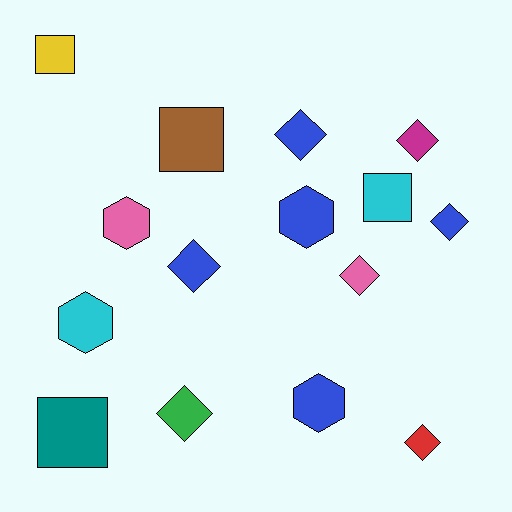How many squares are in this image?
There are 4 squares.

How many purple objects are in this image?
There are no purple objects.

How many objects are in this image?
There are 15 objects.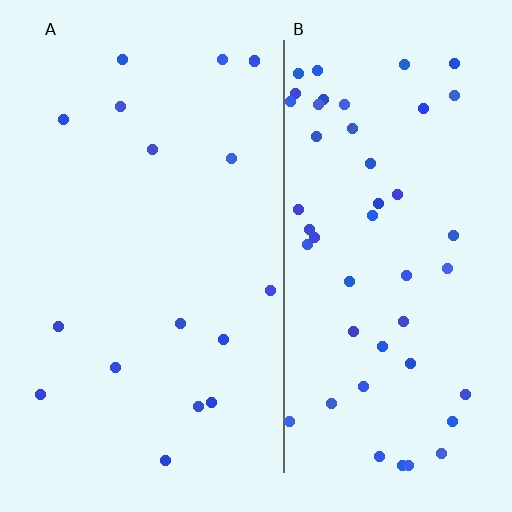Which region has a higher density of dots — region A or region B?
B (the right).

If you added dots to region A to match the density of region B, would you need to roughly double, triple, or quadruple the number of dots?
Approximately triple.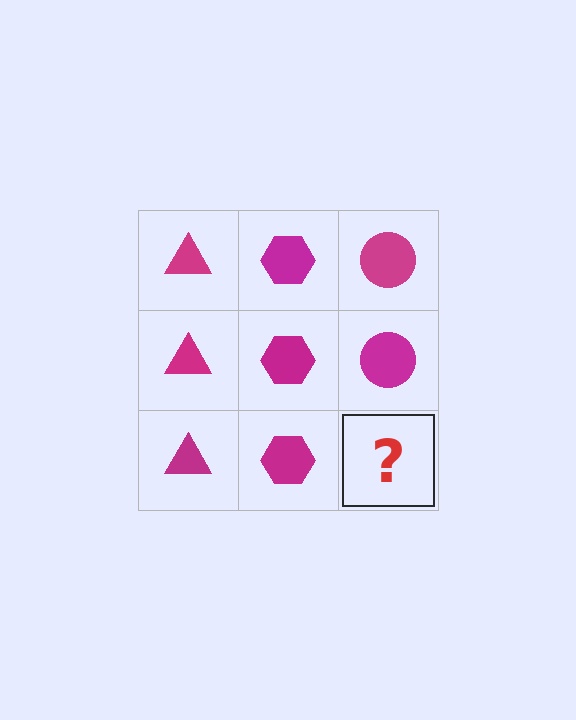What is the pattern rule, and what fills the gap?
The rule is that each column has a consistent shape. The gap should be filled with a magenta circle.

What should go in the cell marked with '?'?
The missing cell should contain a magenta circle.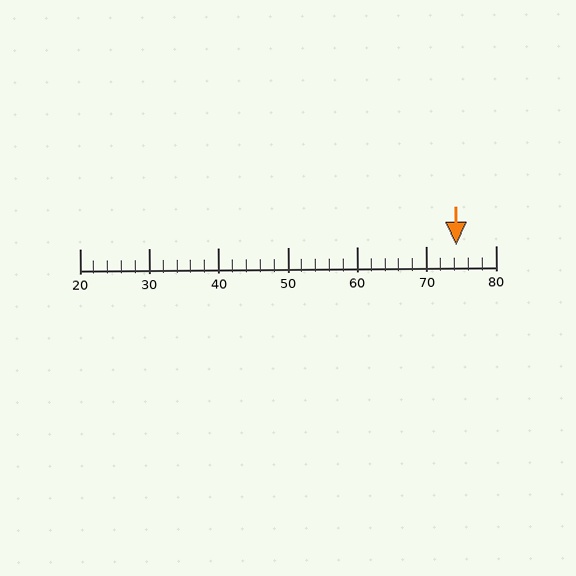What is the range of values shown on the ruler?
The ruler shows values from 20 to 80.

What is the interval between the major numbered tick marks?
The major tick marks are spaced 10 units apart.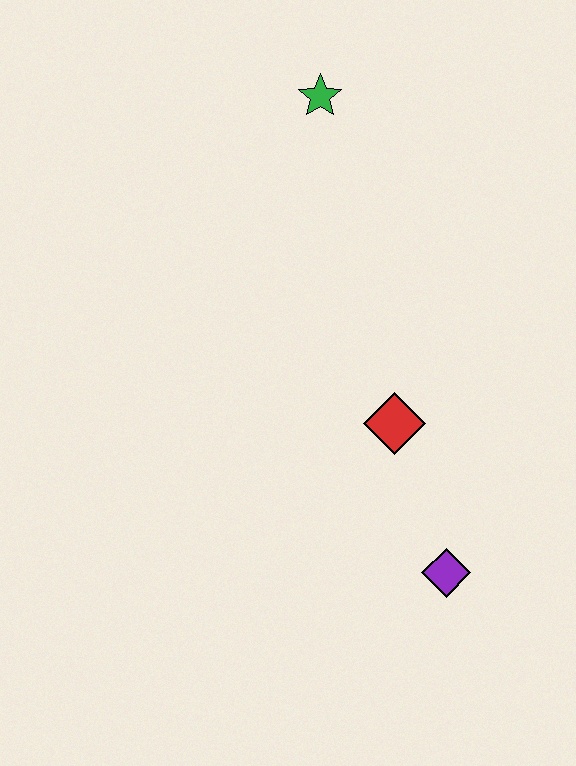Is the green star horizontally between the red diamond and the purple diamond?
No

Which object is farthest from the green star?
The purple diamond is farthest from the green star.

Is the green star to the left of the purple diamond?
Yes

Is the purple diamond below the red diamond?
Yes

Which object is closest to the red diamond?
The purple diamond is closest to the red diamond.